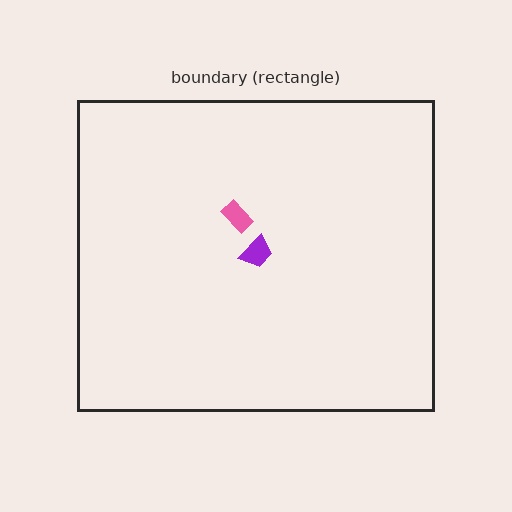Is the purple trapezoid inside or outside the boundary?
Inside.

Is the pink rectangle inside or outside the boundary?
Inside.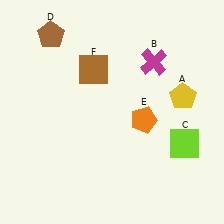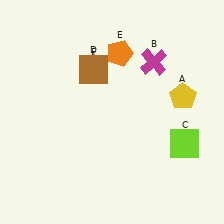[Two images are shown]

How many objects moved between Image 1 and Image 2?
2 objects moved between the two images.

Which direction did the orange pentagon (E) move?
The orange pentagon (E) moved up.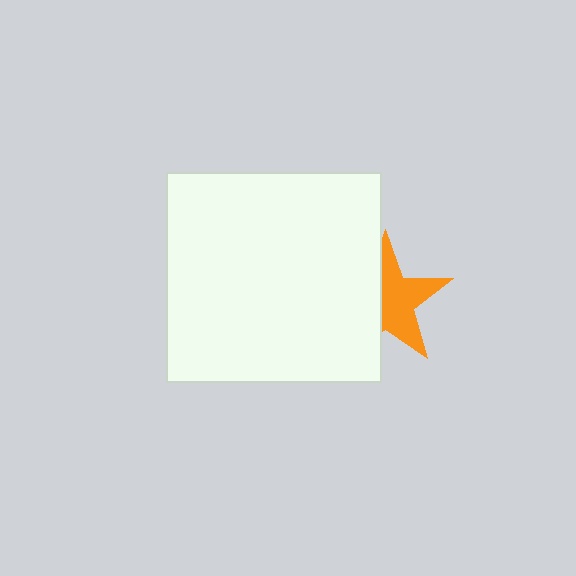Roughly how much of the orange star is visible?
About half of it is visible (roughly 57%).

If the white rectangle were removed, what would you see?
You would see the complete orange star.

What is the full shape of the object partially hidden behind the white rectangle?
The partially hidden object is an orange star.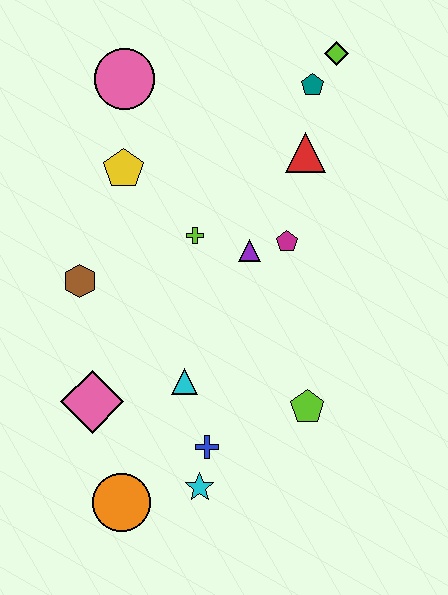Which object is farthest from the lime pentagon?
The pink circle is farthest from the lime pentagon.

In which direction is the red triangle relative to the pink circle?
The red triangle is to the right of the pink circle.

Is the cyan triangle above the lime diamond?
No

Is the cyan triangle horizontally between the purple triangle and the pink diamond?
Yes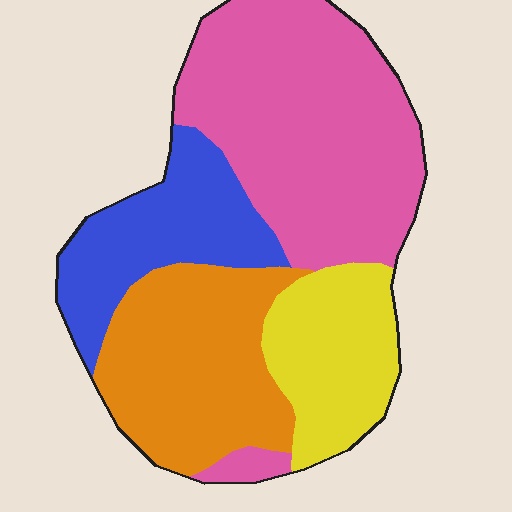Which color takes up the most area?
Pink, at roughly 40%.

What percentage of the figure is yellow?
Yellow takes up less than a sixth of the figure.